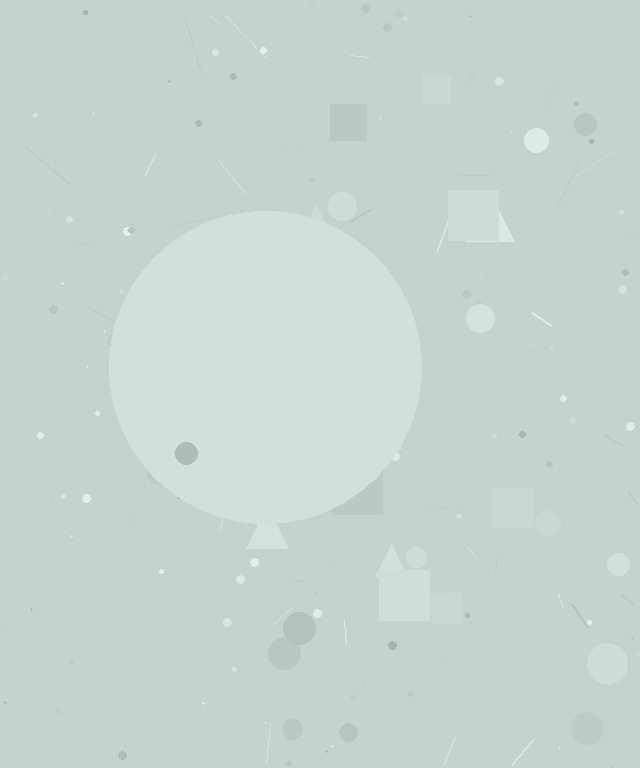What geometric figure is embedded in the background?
A circle is embedded in the background.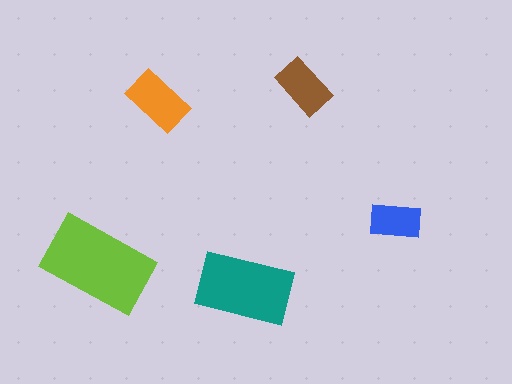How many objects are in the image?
There are 5 objects in the image.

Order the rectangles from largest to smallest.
the lime one, the teal one, the orange one, the brown one, the blue one.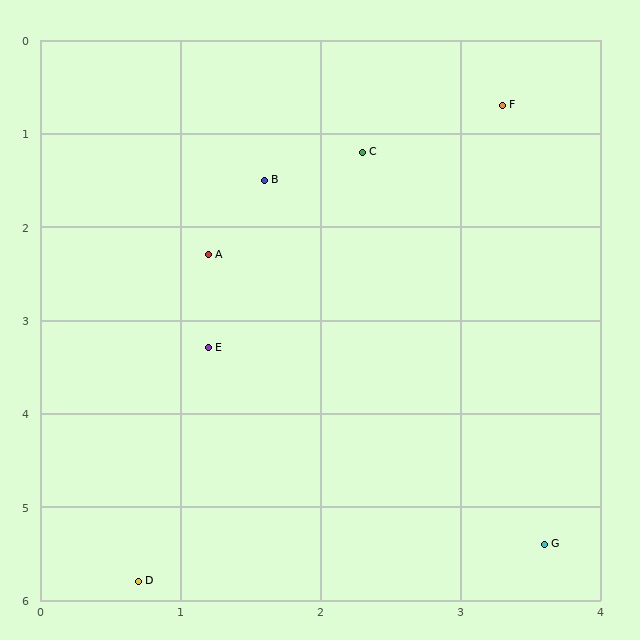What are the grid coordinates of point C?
Point C is at approximately (2.3, 1.2).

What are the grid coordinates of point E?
Point E is at approximately (1.2, 3.3).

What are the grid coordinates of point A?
Point A is at approximately (1.2, 2.3).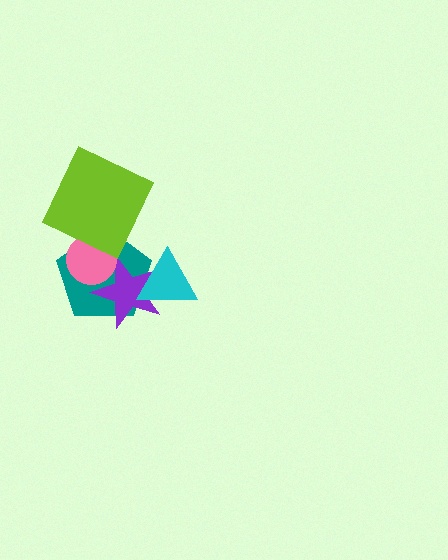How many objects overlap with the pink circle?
3 objects overlap with the pink circle.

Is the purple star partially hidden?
Yes, it is partially covered by another shape.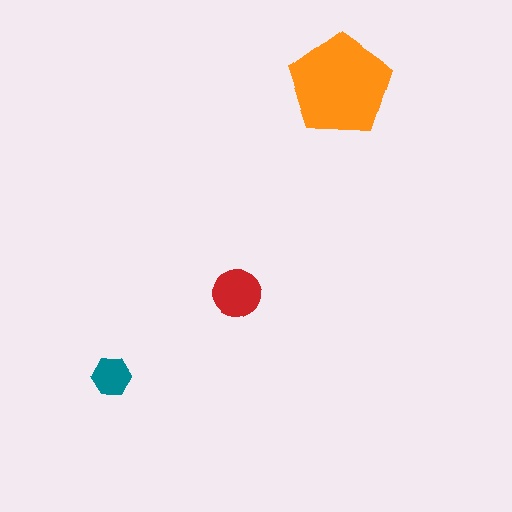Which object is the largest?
The orange pentagon.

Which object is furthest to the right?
The orange pentagon is rightmost.